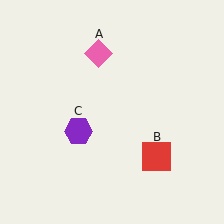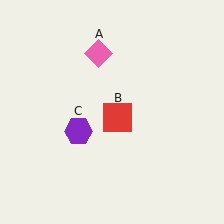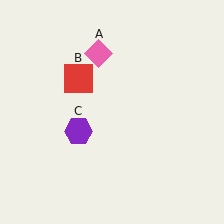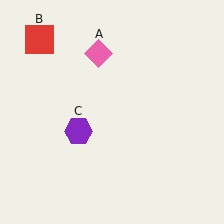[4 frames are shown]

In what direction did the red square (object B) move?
The red square (object B) moved up and to the left.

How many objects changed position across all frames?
1 object changed position: red square (object B).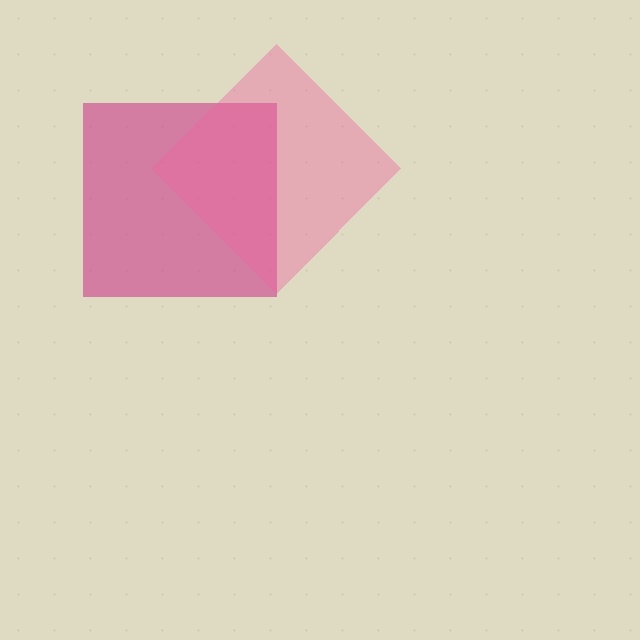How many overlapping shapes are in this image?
There are 2 overlapping shapes in the image.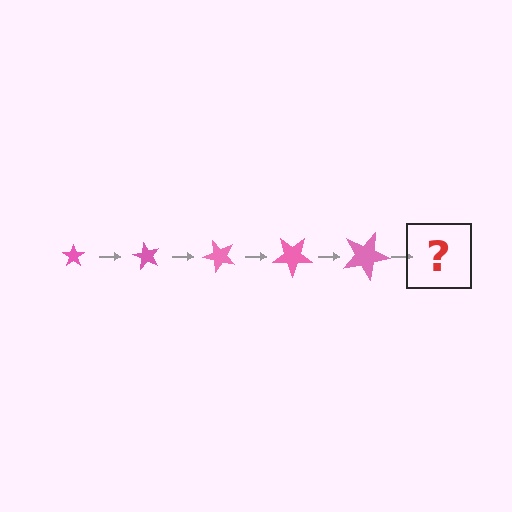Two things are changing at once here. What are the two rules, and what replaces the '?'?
The two rules are that the star grows larger each step and it rotates 60 degrees each step. The '?' should be a star, larger than the previous one and rotated 300 degrees from the start.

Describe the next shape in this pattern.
It should be a star, larger than the previous one and rotated 300 degrees from the start.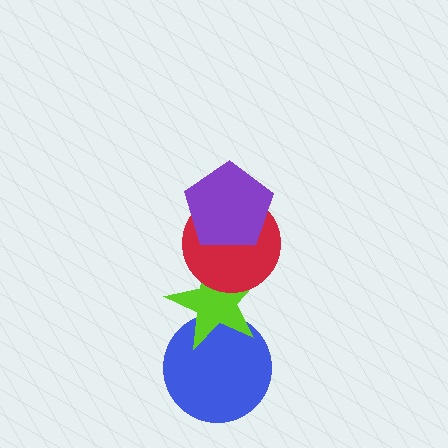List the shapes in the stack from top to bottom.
From top to bottom: the purple pentagon, the red circle, the lime star, the blue circle.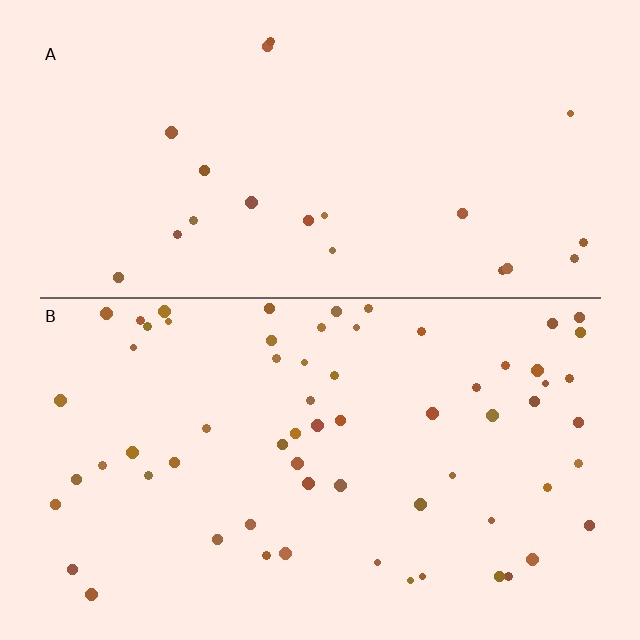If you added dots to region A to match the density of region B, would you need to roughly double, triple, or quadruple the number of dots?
Approximately triple.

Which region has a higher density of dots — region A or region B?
B (the bottom).